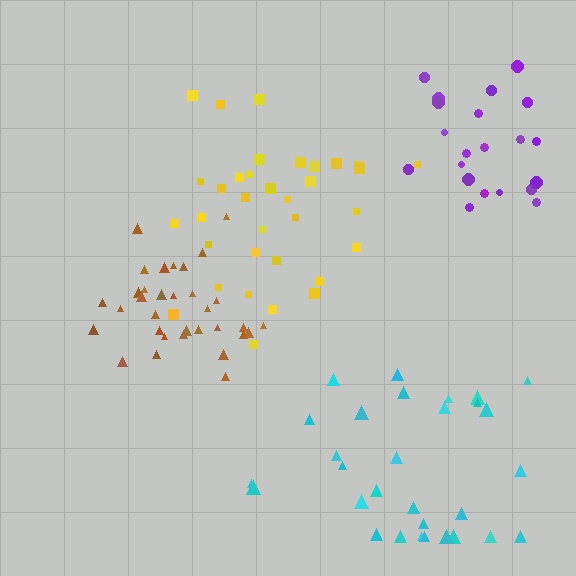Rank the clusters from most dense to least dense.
brown, yellow, cyan, purple.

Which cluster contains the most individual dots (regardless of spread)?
Yellow (34).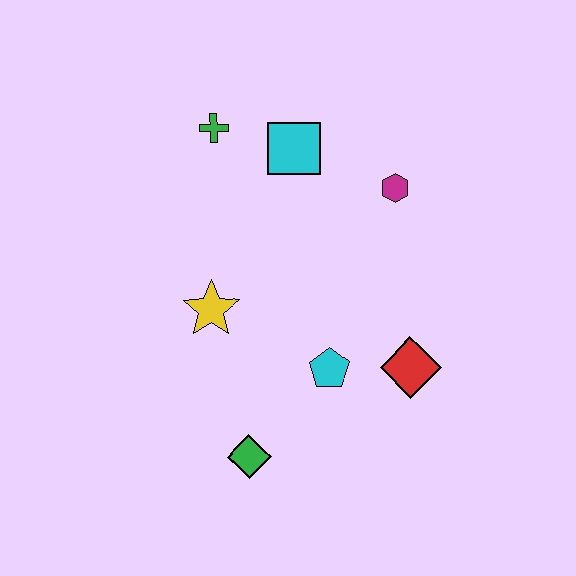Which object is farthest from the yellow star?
The magenta hexagon is farthest from the yellow star.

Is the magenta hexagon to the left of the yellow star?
No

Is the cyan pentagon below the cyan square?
Yes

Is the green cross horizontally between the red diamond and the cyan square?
No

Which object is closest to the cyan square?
The green cross is closest to the cyan square.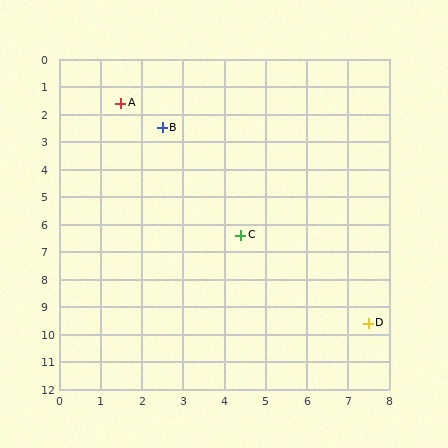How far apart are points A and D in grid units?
Points A and D are about 10.0 grid units apart.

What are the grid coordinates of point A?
Point A is at approximately (1.5, 1.6).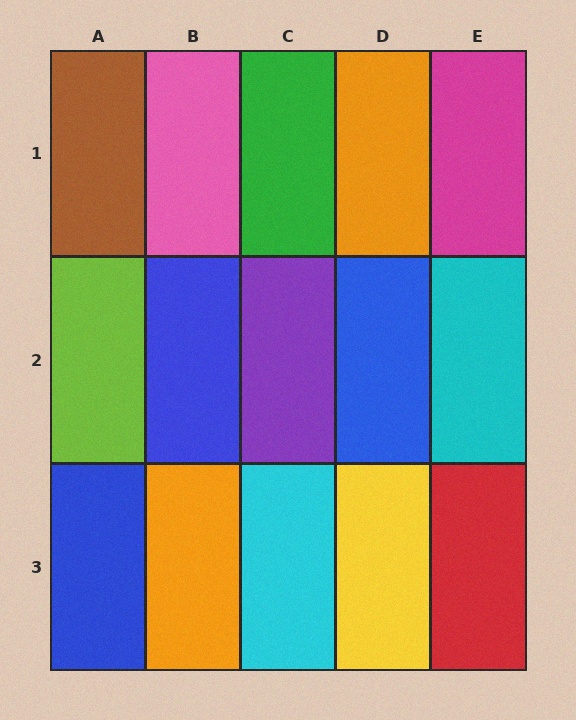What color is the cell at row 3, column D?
Yellow.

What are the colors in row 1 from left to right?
Brown, pink, green, orange, magenta.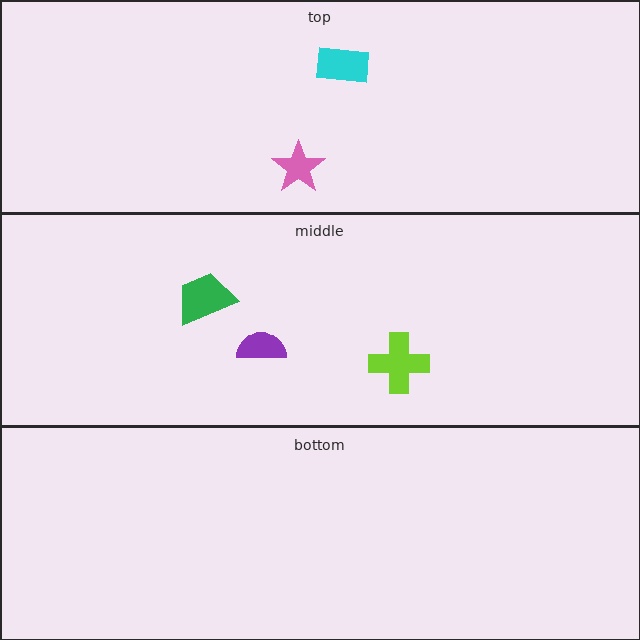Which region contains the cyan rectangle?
The top region.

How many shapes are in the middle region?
3.